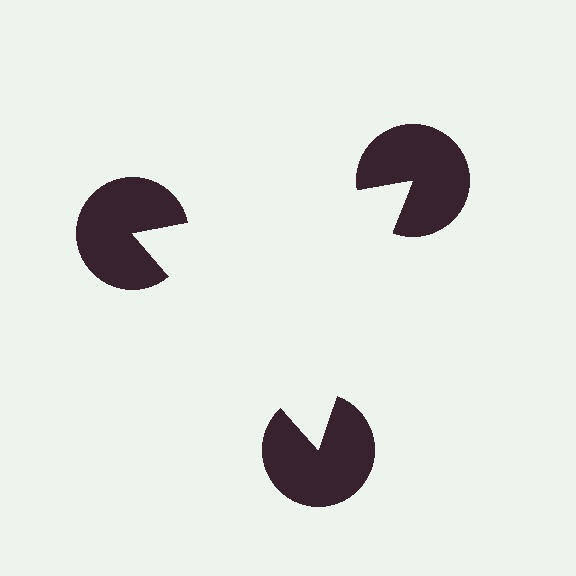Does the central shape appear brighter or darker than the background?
It typically appears slightly brighter than the background, even though no actual brightness change is drawn.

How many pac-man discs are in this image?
There are 3 — one at each vertex of the illusory triangle.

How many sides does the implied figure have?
3 sides.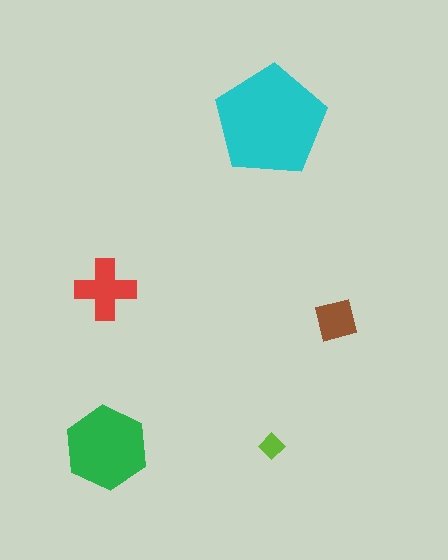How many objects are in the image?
There are 5 objects in the image.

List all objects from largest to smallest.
The cyan pentagon, the green hexagon, the red cross, the brown square, the lime diamond.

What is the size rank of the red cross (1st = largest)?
3rd.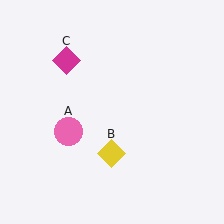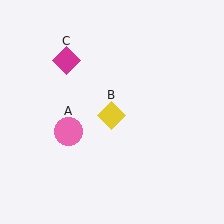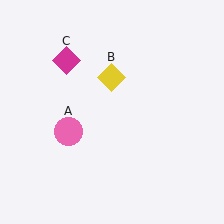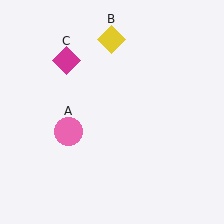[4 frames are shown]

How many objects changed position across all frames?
1 object changed position: yellow diamond (object B).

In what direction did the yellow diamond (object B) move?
The yellow diamond (object B) moved up.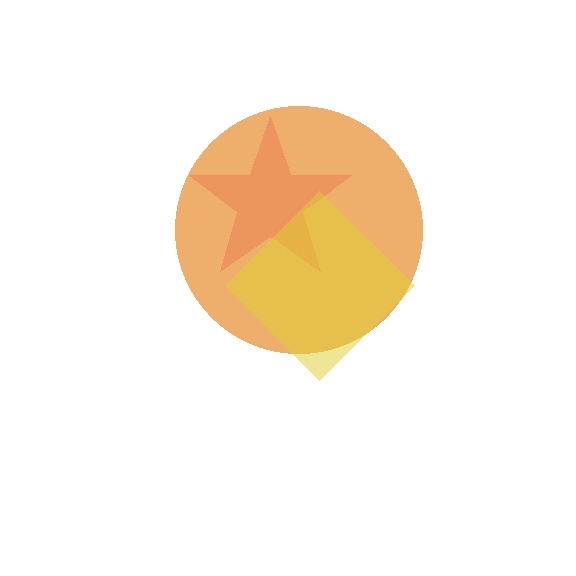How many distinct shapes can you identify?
There are 3 distinct shapes: a pink star, an orange circle, a yellow diamond.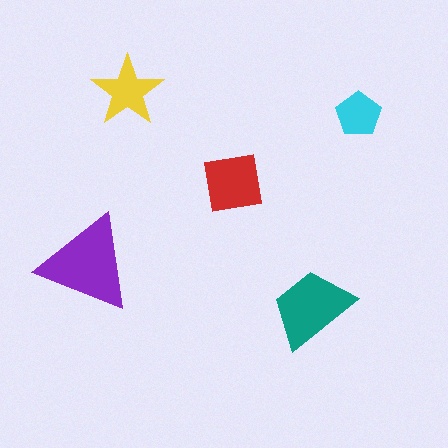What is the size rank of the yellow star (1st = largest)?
4th.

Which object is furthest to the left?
The purple triangle is leftmost.